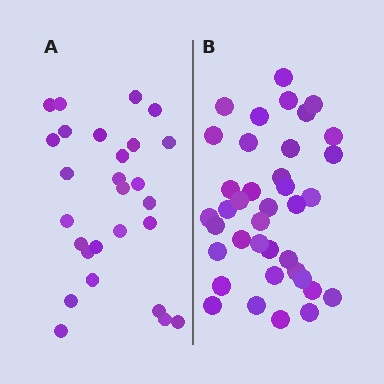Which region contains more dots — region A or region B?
Region B (the right region) has more dots.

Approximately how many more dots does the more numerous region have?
Region B has roughly 12 or so more dots than region A.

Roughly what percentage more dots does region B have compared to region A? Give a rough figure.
About 40% more.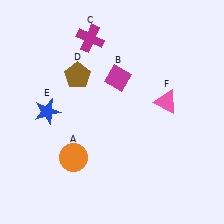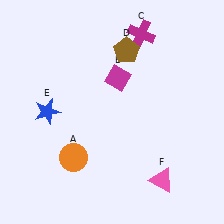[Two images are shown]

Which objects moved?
The objects that moved are: the magenta cross (C), the brown pentagon (D), the pink triangle (F).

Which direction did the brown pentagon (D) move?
The brown pentagon (D) moved right.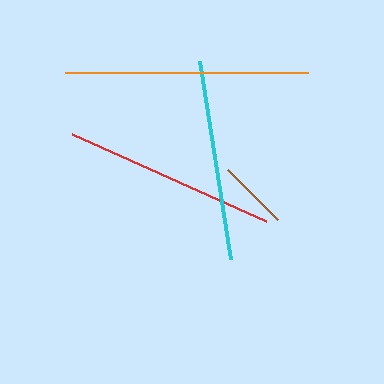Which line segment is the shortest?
The brown line is the shortest at approximately 71 pixels.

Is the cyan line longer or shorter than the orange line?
The orange line is longer than the cyan line.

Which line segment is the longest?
The orange line is the longest at approximately 243 pixels.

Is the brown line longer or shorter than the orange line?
The orange line is longer than the brown line.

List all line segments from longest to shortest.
From longest to shortest: orange, red, cyan, brown.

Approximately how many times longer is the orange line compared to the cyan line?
The orange line is approximately 1.2 times the length of the cyan line.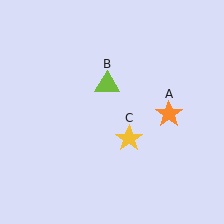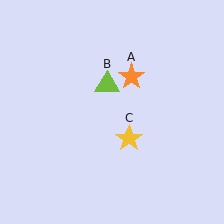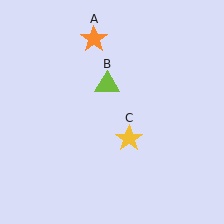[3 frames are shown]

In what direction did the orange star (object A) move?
The orange star (object A) moved up and to the left.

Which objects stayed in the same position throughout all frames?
Lime triangle (object B) and yellow star (object C) remained stationary.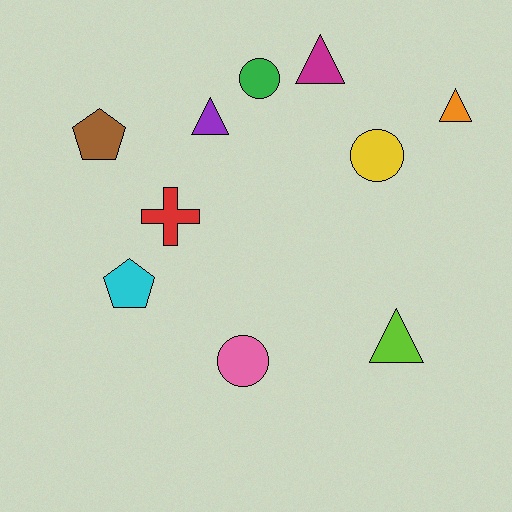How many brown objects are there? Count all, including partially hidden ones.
There is 1 brown object.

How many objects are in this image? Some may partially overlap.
There are 10 objects.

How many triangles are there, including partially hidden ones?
There are 4 triangles.